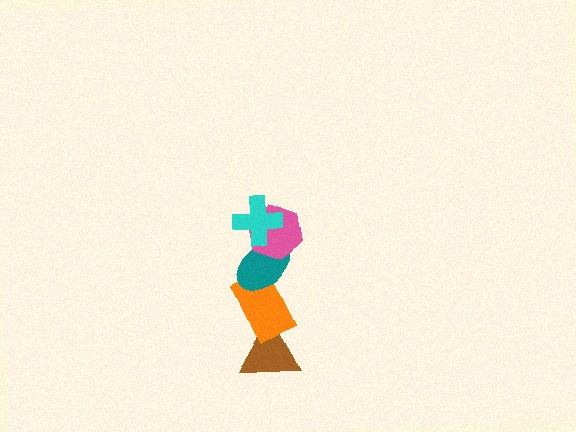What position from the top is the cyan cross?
The cyan cross is 1st from the top.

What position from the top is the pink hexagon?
The pink hexagon is 2nd from the top.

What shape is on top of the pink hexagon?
The cyan cross is on top of the pink hexagon.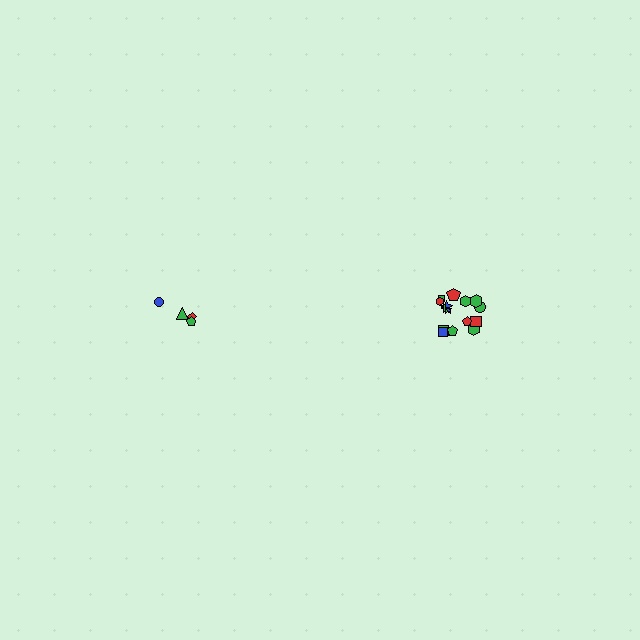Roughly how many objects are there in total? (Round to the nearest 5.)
Roughly 20 objects in total.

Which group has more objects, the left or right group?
The right group.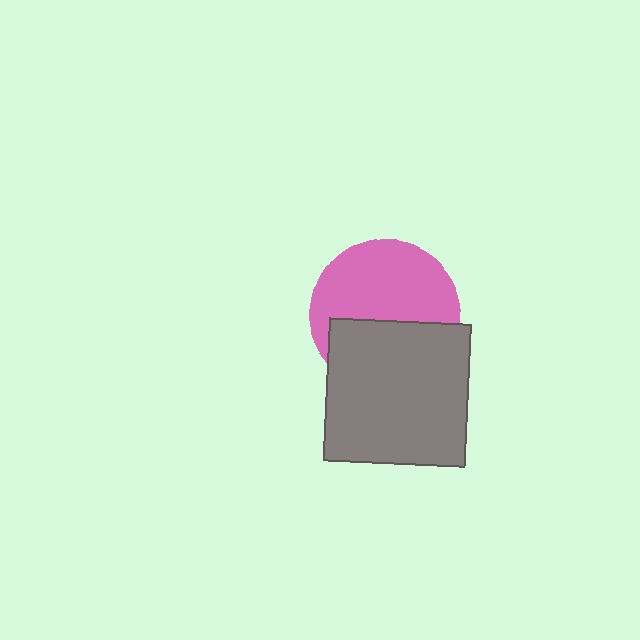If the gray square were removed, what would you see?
You would see the complete pink circle.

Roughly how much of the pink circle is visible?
About half of it is visible (roughly 58%).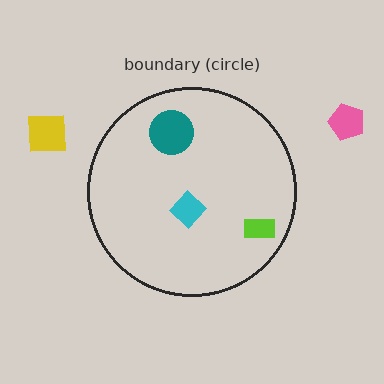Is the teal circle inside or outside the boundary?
Inside.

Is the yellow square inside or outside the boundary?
Outside.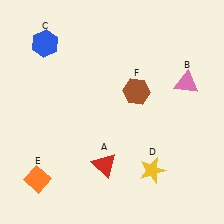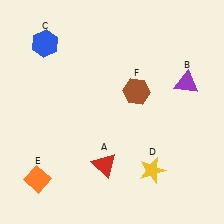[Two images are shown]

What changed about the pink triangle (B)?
In Image 1, B is pink. In Image 2, it changed to purple.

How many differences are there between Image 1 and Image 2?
There is 1 difference between the two images.